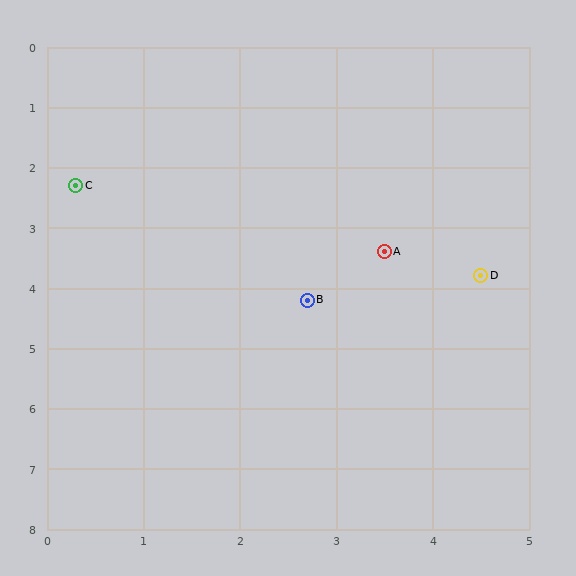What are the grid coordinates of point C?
Point C is at approximately (0.3, 2.3).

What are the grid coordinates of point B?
Point B is at approximately (2.7, 4.2).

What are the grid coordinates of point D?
Point D is at approximately (4.5, 3.8).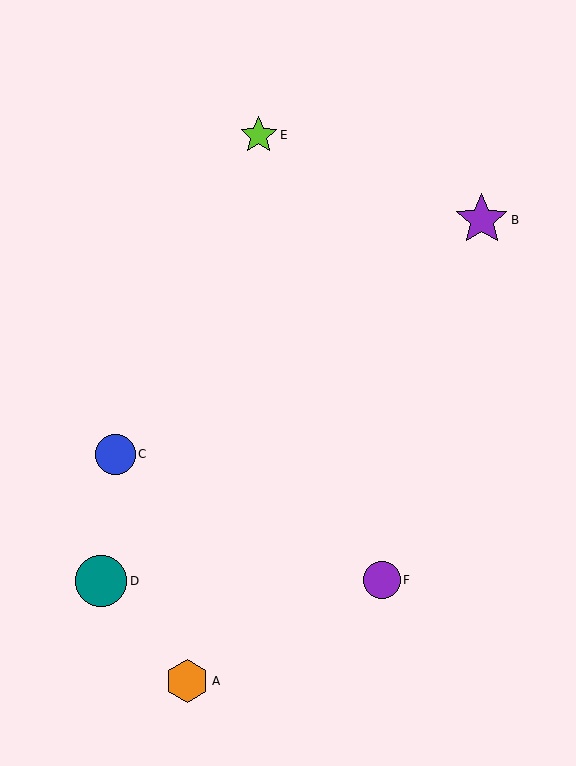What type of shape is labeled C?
Shape C is a blue circle.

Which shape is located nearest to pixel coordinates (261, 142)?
The lime star (labeled E) at (259, 136) is nearest to that location.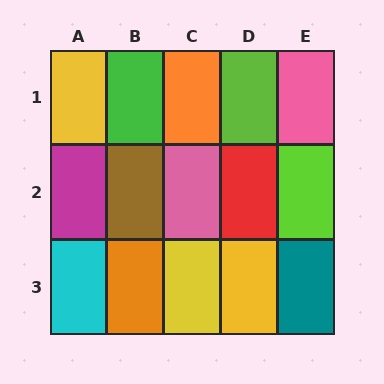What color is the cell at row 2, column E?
Lime.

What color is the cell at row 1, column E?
Pink.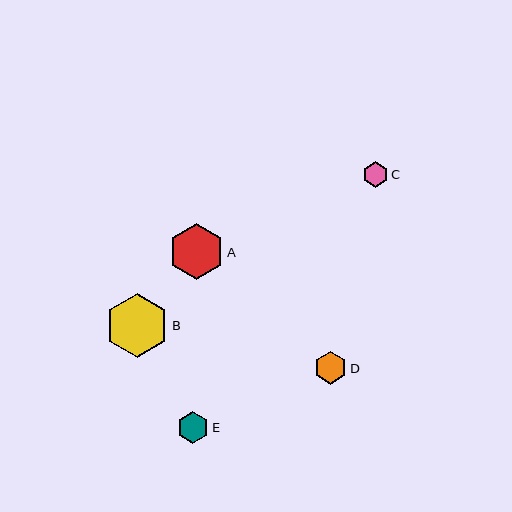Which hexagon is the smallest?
Hexagon C is the smallest with a size of approximately 26 pixels.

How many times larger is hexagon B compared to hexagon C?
Hexagon B is approximately 2.5 times the size of hexagon C.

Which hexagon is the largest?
Hexagon B is the largest with a size of approximately 63 pixels.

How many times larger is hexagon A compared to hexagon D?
Hexagon A is approximately 1.7 times the size of hexagon D.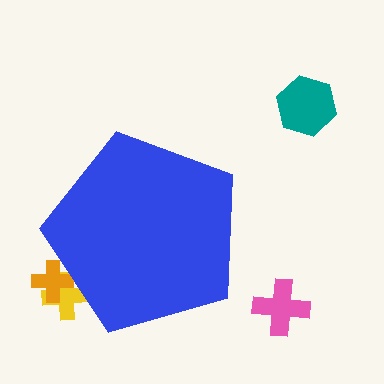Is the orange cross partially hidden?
Yes, the orange cross is partially hidden behind the blue pentagon.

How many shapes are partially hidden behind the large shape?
2 shapes are partially hidden.